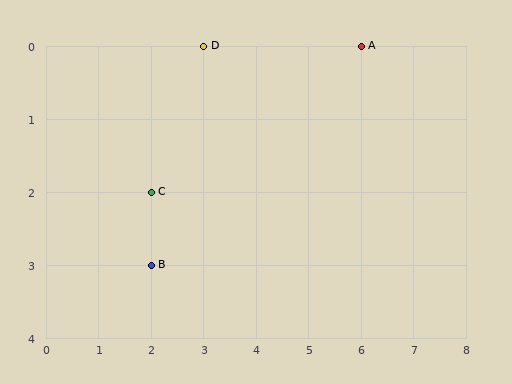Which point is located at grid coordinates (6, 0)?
Point A is at (6, 0).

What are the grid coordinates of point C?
Point C is at grid coordinates (2, 2).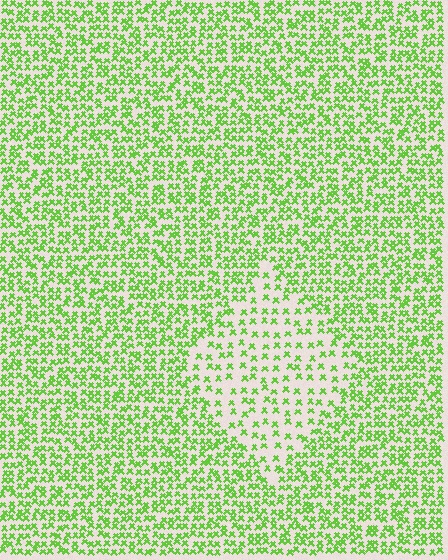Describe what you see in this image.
The image contains small lime elements arranged at two different densities. A diamond-shaped region is visible where the elements are less densely packed than the surrounding area.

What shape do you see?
I see a diamond.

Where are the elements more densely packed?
The elements are more densely packed outside the diamond boundary.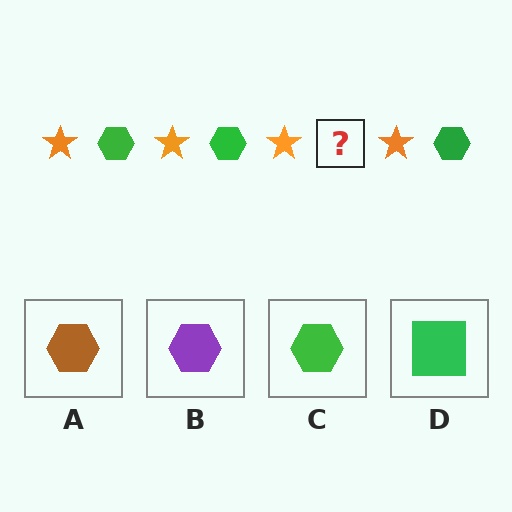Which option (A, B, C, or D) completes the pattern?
C.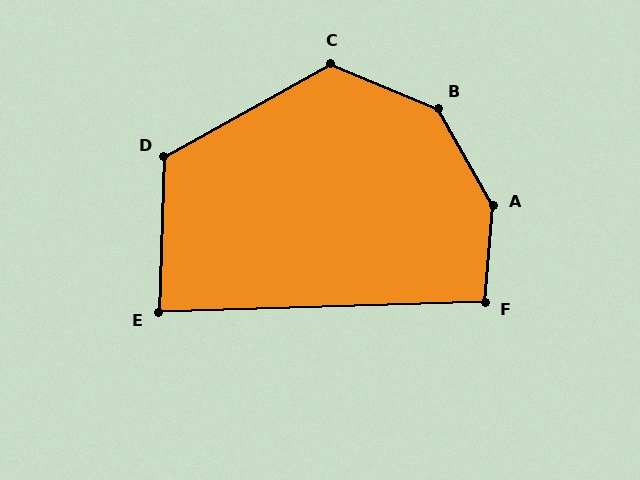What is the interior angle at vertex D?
Approximately 121 degrees (obtuse).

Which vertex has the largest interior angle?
A, at approximately 146 degrees.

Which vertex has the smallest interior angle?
E, at approximately 86 degrees.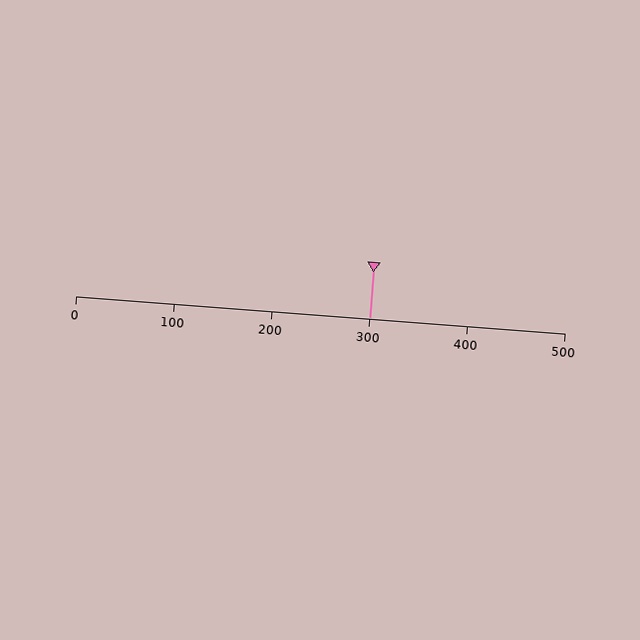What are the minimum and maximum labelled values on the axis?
The axis runs from 0 to 500.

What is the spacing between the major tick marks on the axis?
The major ticks are spaced 100 apart.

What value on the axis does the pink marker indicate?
The marker indicates approximately 300.